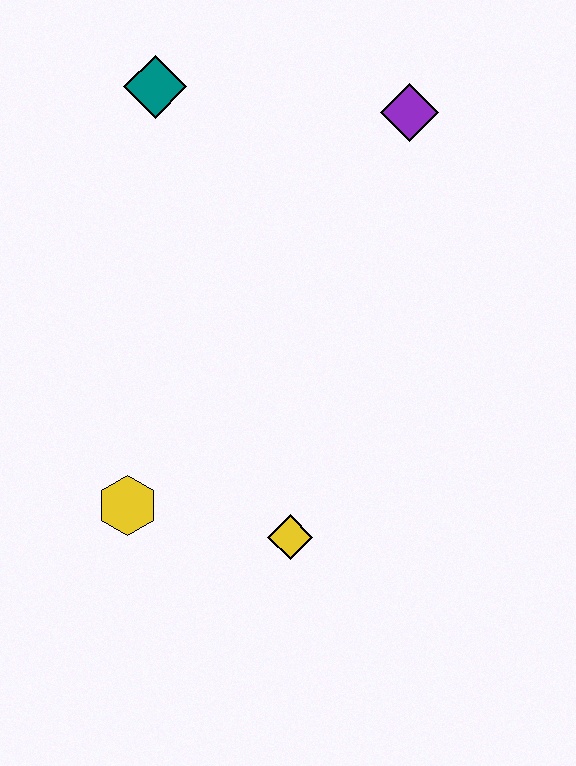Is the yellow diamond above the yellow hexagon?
No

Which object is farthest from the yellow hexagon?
The purple diamond is farthest from the yellow hexagon.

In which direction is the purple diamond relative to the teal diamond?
The purple diamond is to the right of the teal diamond.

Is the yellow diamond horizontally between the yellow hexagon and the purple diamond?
Yes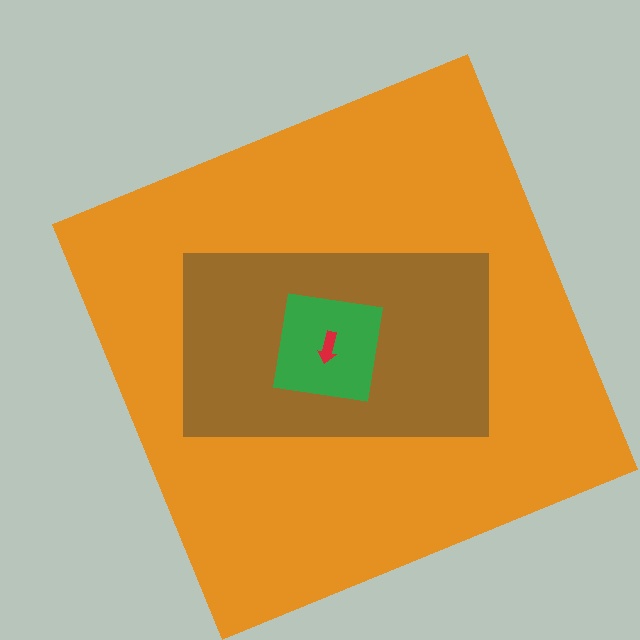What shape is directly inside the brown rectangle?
The green square.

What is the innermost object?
The red arrow.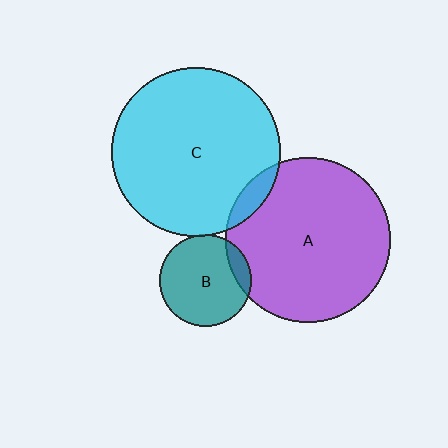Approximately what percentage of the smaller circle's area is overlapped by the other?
Approximately 10%.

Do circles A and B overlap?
Yes.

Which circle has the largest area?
Circle C (cyan).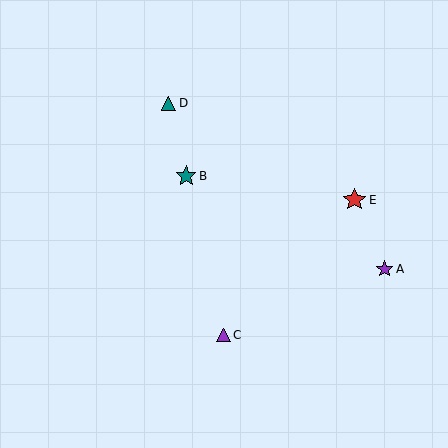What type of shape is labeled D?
Shape D is a teal triangle.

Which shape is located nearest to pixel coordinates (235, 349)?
The purple triangle (labeled C) at (224, 335) is nearest to that location.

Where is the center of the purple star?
The center of the purple star is at (385, 269).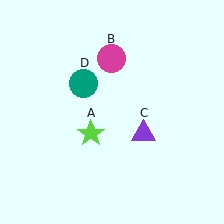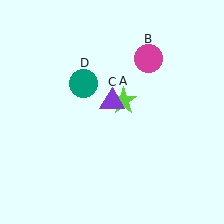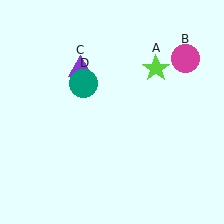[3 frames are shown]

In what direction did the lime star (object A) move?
The lime star (object A) moved up and to the right.